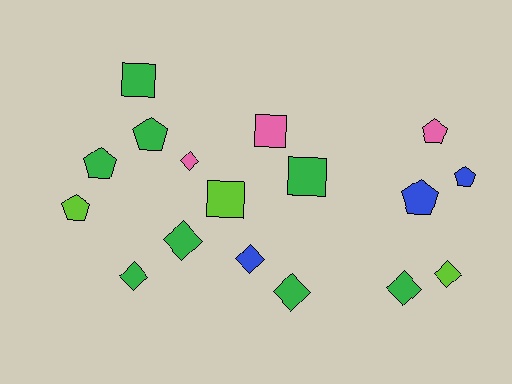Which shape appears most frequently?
Diamond, with 7 objects.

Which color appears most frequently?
Green, with 8 objects.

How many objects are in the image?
There are 17 objects.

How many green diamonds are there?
There are 4 green diamonds.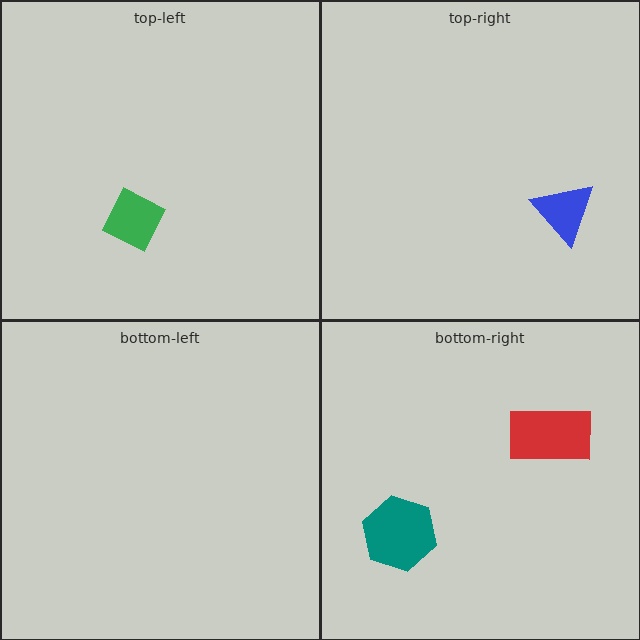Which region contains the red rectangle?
The bottom-right region.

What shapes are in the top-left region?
The green diamond.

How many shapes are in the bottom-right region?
2.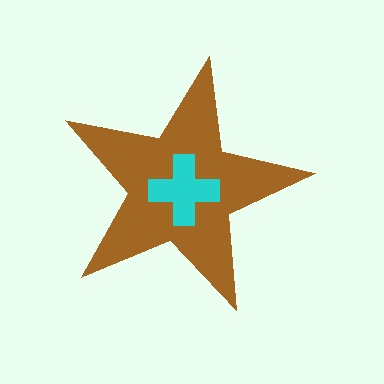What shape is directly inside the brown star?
The cyan cross.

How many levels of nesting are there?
2.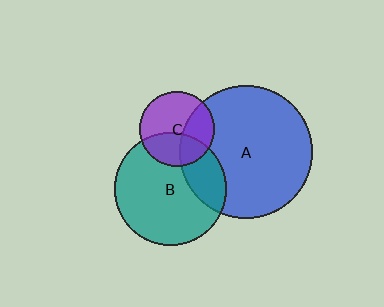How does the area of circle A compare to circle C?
Approximately 3.2 times.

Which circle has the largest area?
Circle A (blue).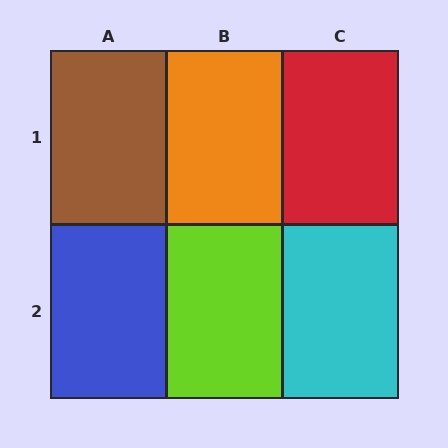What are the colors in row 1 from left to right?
Brown, orange, red.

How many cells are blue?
1 cell is blue.